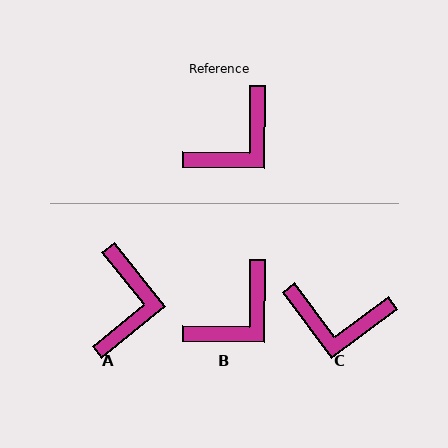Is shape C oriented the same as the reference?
No, it is off by about 53 degrees.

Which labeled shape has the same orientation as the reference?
B.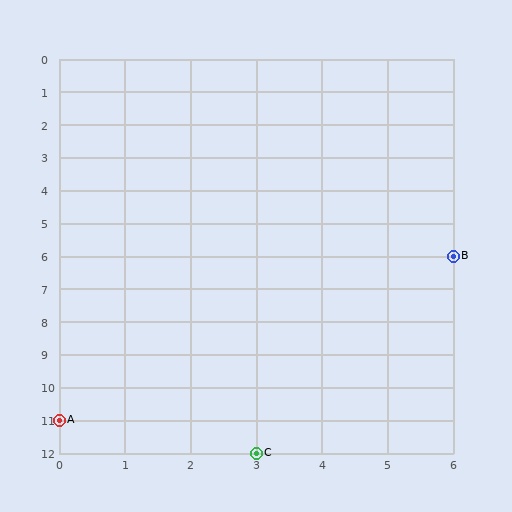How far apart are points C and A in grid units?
Points C and A are 3 columns and 1 row apart (about 3.2 grid units diagonally).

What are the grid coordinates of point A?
Point A is at grid coordinates (0, 11).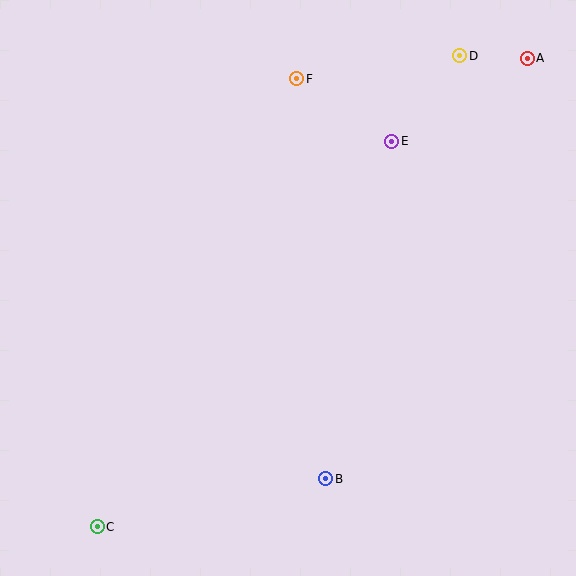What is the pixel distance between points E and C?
The distance between E and C is 485 pixels.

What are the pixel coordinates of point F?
Point F is at (297, 79).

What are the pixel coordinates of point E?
Point E is at (392, 141).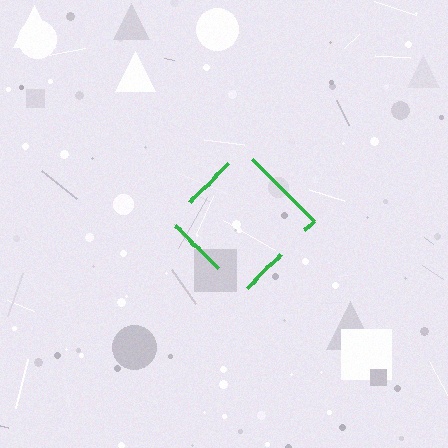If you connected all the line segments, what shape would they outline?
They would outline a diamond.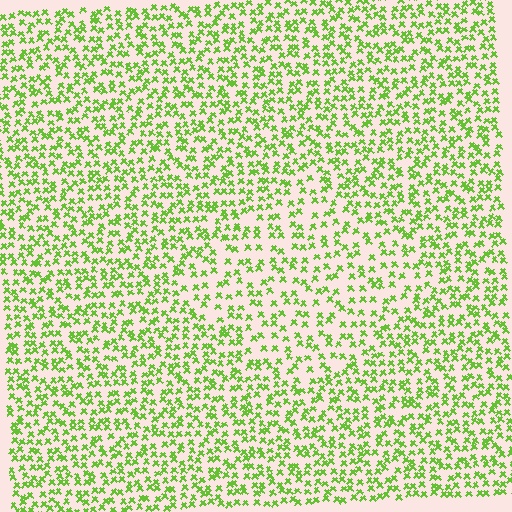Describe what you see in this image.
The image contains small lime elements arranged at two different densities. A diamond-shaped region is visible where the elements are less densely packed than the surrounding area.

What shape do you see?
I see a diamond.